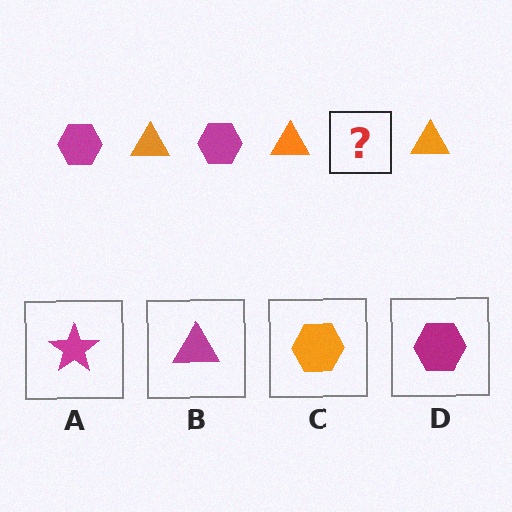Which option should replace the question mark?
Option D.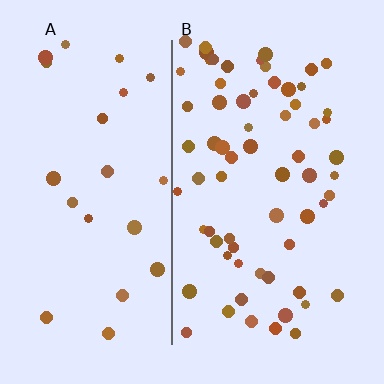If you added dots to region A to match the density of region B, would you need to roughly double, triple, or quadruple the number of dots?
Approximately triple.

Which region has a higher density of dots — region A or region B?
B (the right).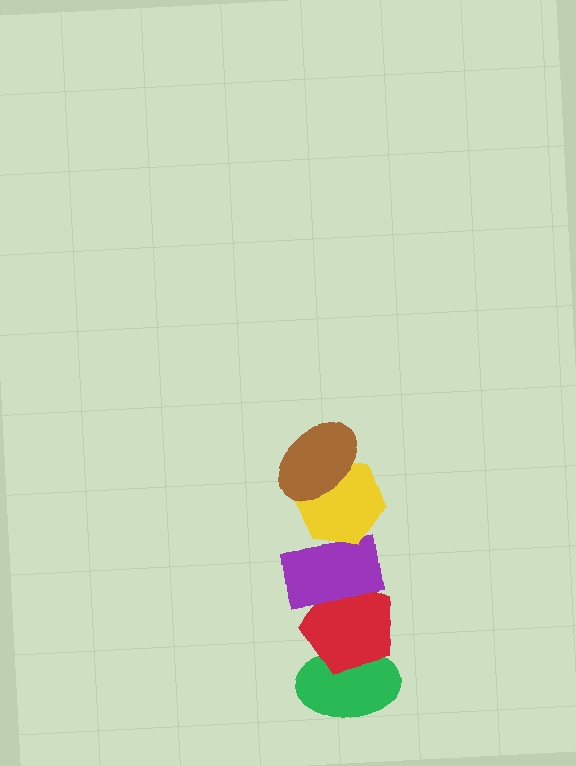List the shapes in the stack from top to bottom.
From top to bottom: the brown ellipse, the yellow hexagon, the purple rectangle, the red pentagon, the green ellipse.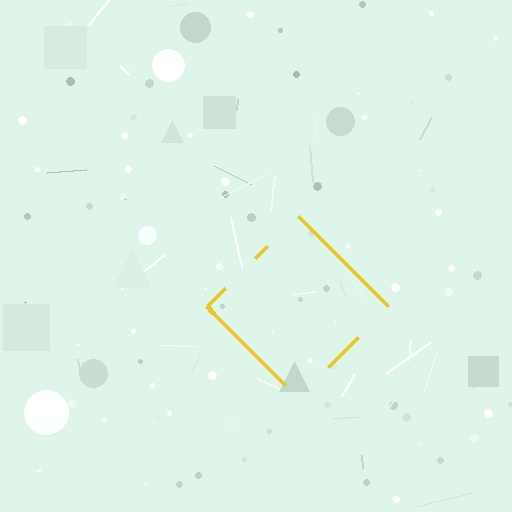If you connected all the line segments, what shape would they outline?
They would outline a diamond.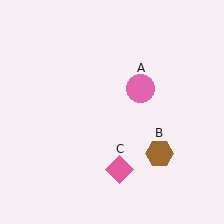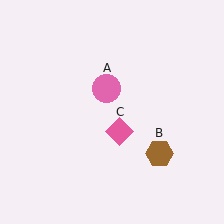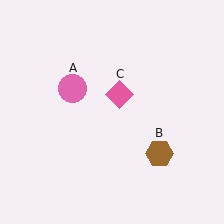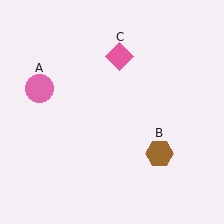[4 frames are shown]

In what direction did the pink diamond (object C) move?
The pink diamond (object C) moved up.